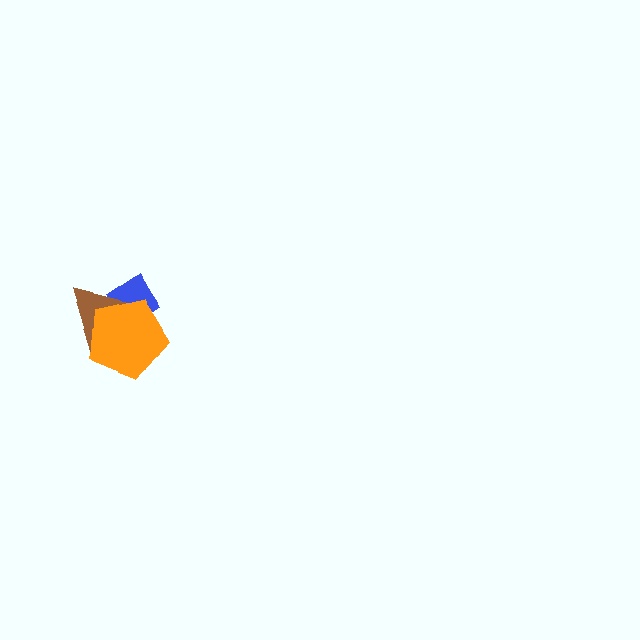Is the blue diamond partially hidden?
Yes, it is partially covered by another shape.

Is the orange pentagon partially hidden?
No, no other shape covers it.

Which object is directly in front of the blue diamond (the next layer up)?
The brown triangle is directly in front of the blue diamond.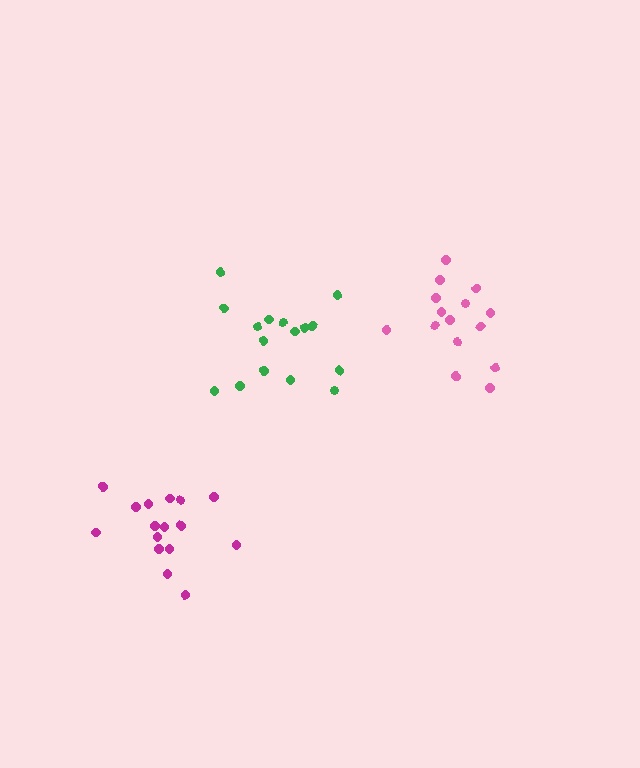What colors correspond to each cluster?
The clusters are colored: magenta, pink, green.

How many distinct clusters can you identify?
There are 3 distinct clusters.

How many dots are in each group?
Group 1: 16 dots, Group 2: 15 dots, Group 3: 16 dots (47 total).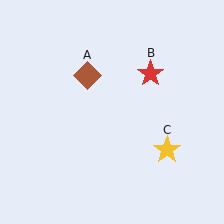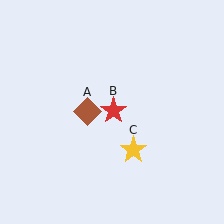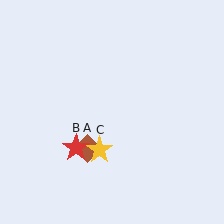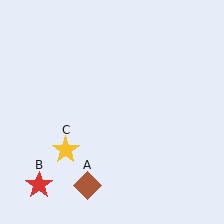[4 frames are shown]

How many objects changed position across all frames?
3 objects changed position: brown diamond (object A), red star (object B), yellow star (object C).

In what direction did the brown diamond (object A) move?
The brown diamond (object A) moved down.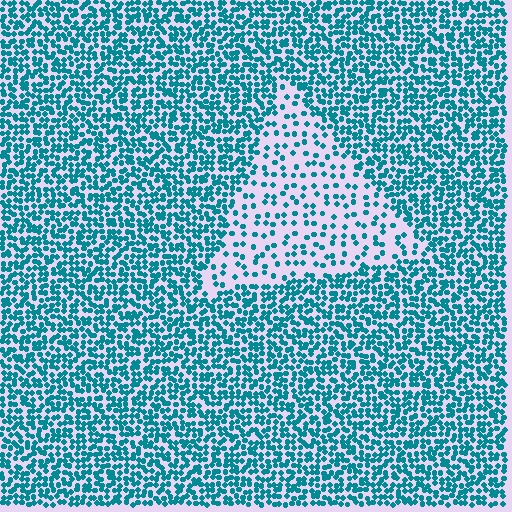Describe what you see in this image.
The image contains small teal elements arranged at two different densities. A triangle-shaped region is visible where the elements are less densely packed than the surrounding area.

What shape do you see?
I see a triangle.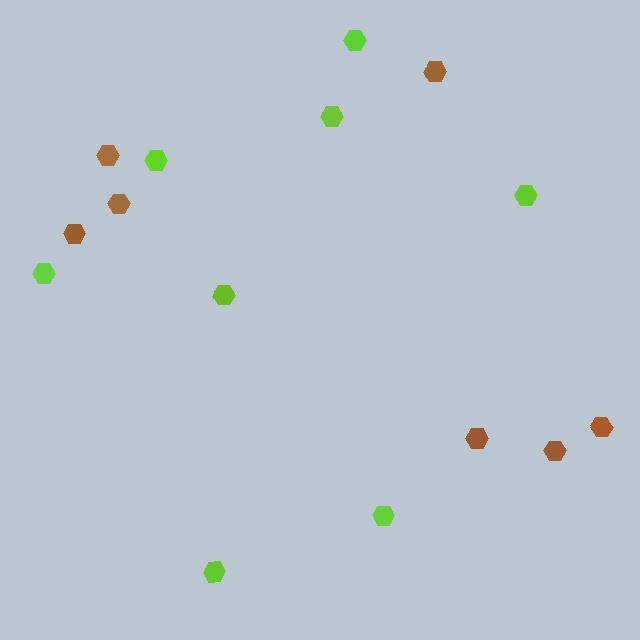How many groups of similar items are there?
There are 2 groups: one group of brown hexagons (7) and one group of lime hexagons (8).